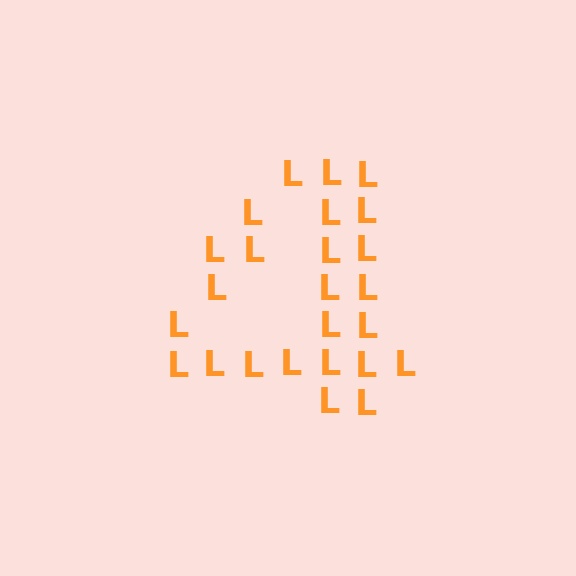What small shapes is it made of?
It is made of small letter L's.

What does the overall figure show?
The overall figure shows the digit 4.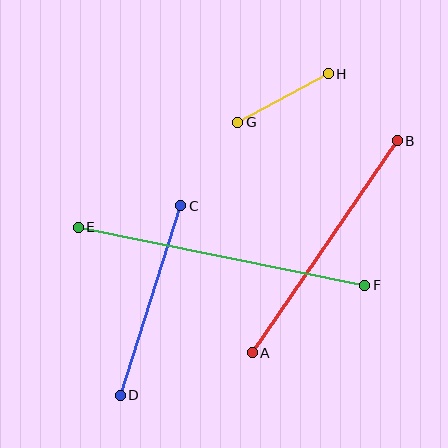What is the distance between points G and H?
The distance is approximately 102 pixels.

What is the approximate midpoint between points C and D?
The midpoint is at approximately (150, 301) pixels.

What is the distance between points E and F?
The distance is approximately 292 pixels.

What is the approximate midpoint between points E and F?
The midpoint is at approximately (221, 256) pixels.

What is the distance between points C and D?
The distance is approximately 199 pixels.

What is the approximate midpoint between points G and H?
The midpoint is at approximately (283, 98) pixels.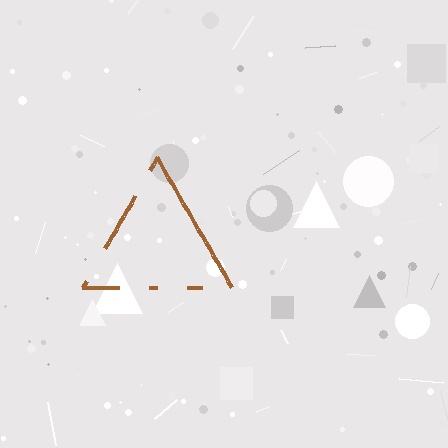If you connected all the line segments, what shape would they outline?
They would outline a triangle.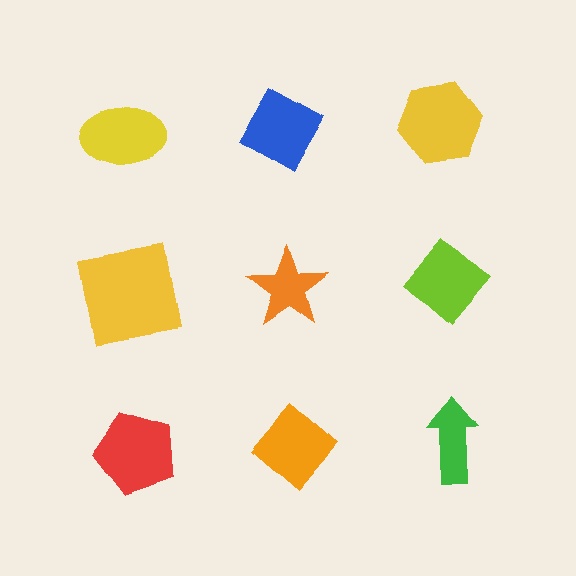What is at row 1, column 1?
A yellow ellipse.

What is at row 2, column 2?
An orange star.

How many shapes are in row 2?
3 shapes.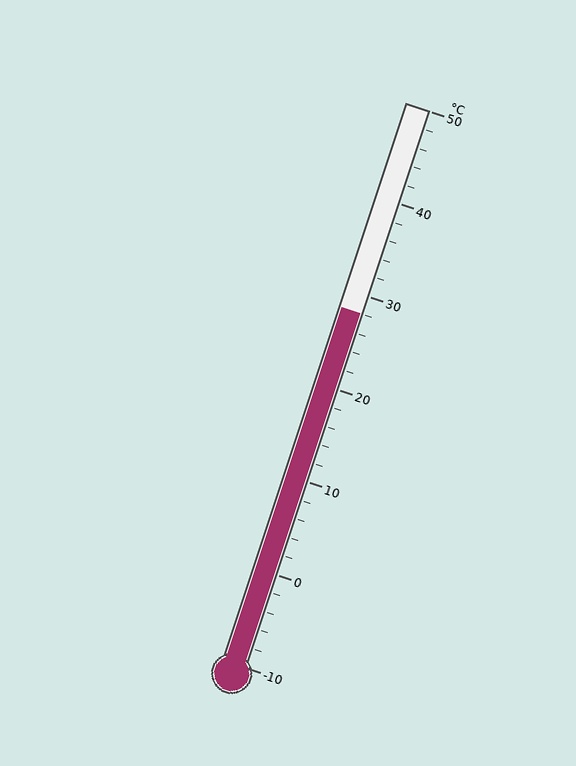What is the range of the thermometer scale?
The thermometer scale ranges from -10°C to 50°C.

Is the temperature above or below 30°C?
The temperature is below 30°C.